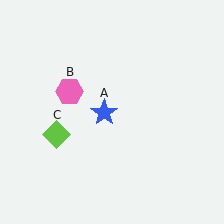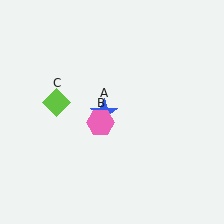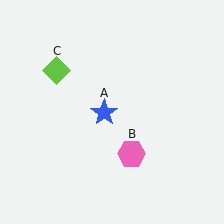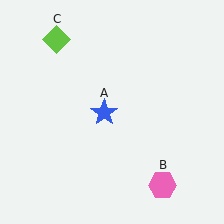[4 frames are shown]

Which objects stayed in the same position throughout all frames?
Blue star (object A) remained stationary.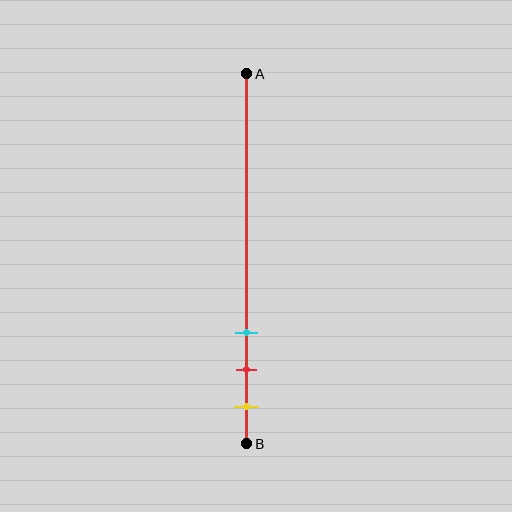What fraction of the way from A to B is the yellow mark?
The yellow mark is approximately 90% (0.9) of the way from A to B.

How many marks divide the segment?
There are 3 marks dividing the segment.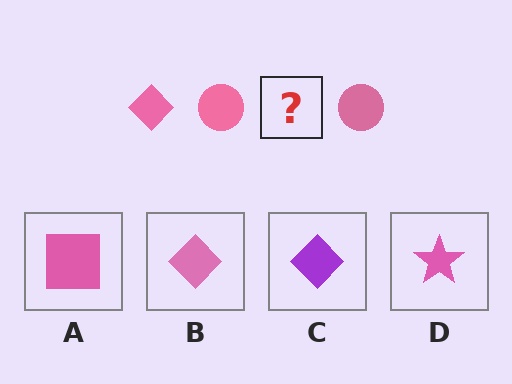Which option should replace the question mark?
Option B.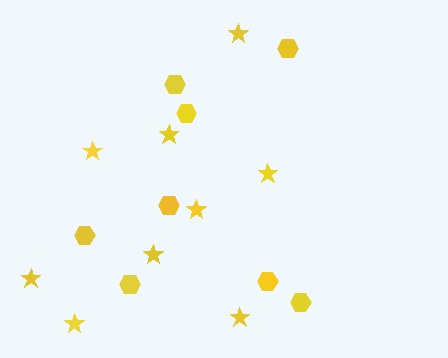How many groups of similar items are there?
There are 2 groups: one group of hexagons (8) and one group of stars (9).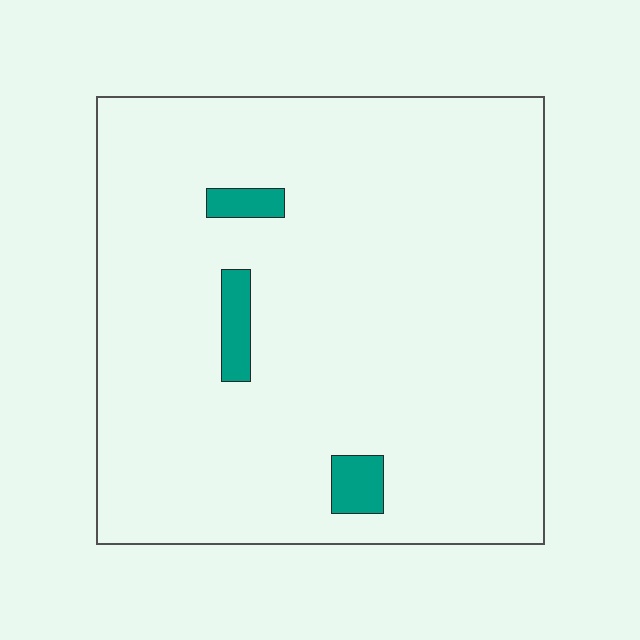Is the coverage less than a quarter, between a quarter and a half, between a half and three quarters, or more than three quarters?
Less than a quarter.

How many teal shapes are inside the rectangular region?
3.